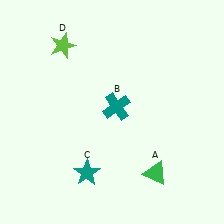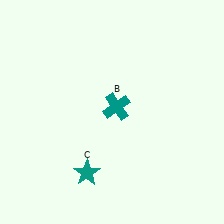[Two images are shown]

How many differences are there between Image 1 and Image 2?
There are 2 differences between the two images.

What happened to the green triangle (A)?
The green triangle (A) was removed in Image 2. It was in the bottom-right area of Image 1.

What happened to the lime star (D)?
The lime star (D) was removed in Image 2. It was in the top-left area of Image 1.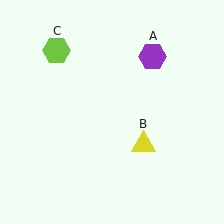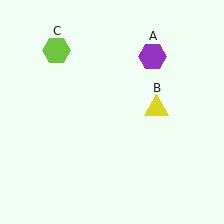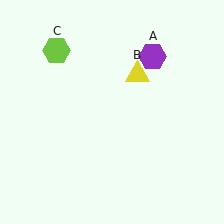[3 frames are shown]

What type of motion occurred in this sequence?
The yellow triangle (object B) rotated counterclockwise around the center of the scene.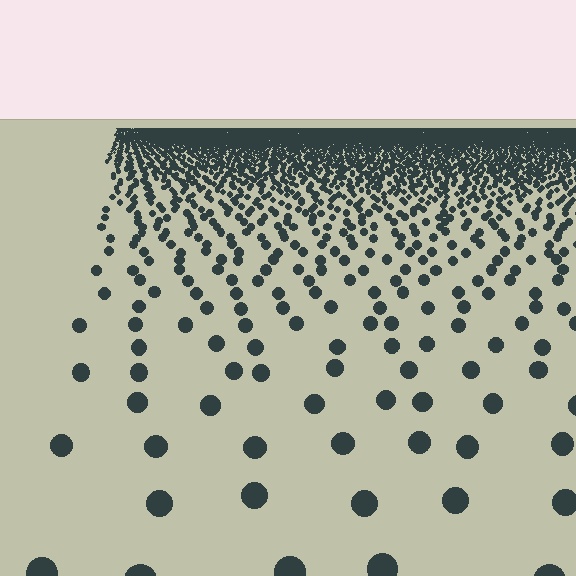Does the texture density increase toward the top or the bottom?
Density increases toward the top.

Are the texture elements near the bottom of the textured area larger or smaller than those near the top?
Larger. Near the bottom, elements are closer to the viewer and appear at a bigger on-screen size.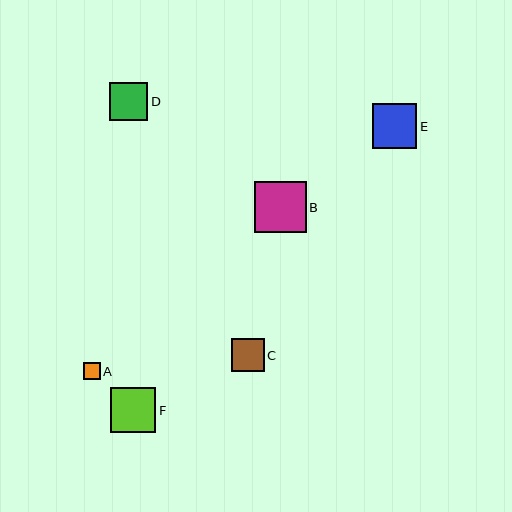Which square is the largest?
Square B is the largest with a size of approximately 51 pixels.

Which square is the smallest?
Square A is the smallest with a size of approximately 16 pixels.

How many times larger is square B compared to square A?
Square B is approximately 3.1 times the size of square A.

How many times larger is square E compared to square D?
Square E is approximately 1.2 times the size of square D.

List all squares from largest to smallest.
From largest to smallest: B, F, E, D, C, A.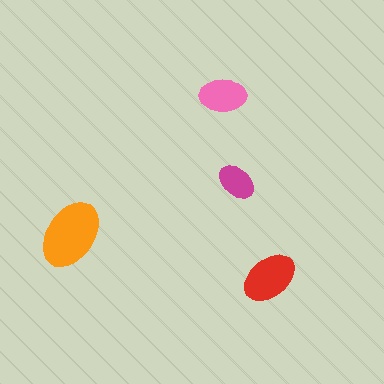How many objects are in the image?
There are 4 objects in the image.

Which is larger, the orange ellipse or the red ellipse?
The orange one.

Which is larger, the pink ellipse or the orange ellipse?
The orange one.